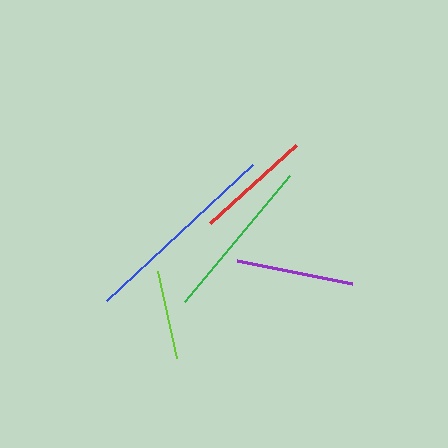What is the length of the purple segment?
The purple segment is approximately 117 pixels long.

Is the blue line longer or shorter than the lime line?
The blue line is longer than the lime line.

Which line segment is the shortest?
The lime line is the shortest at approximately 88 pixels.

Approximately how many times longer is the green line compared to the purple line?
The green line is approximately 1.4 times the length of the purple line.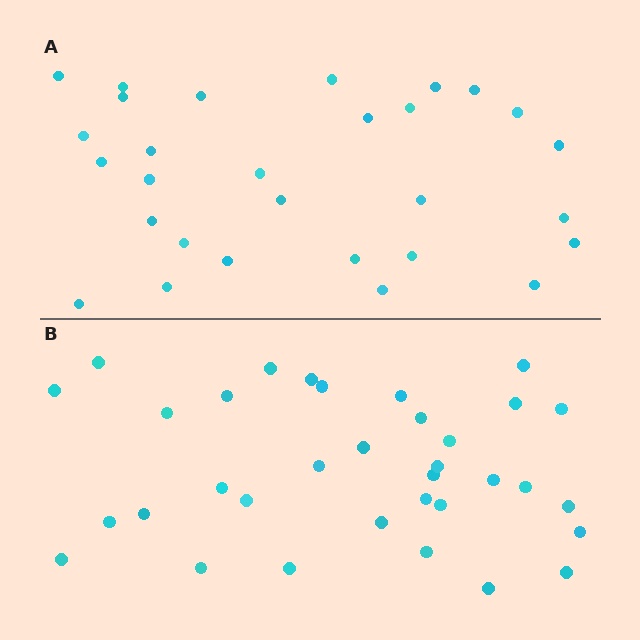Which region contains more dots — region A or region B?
Region B (the bottom region) has more dots.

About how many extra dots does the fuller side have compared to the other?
Region B has about 5 more dots than region A.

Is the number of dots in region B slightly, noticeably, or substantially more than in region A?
Region B has only slightly more — the two regions are fairly close. The ratio is roughly 1.2 to 1.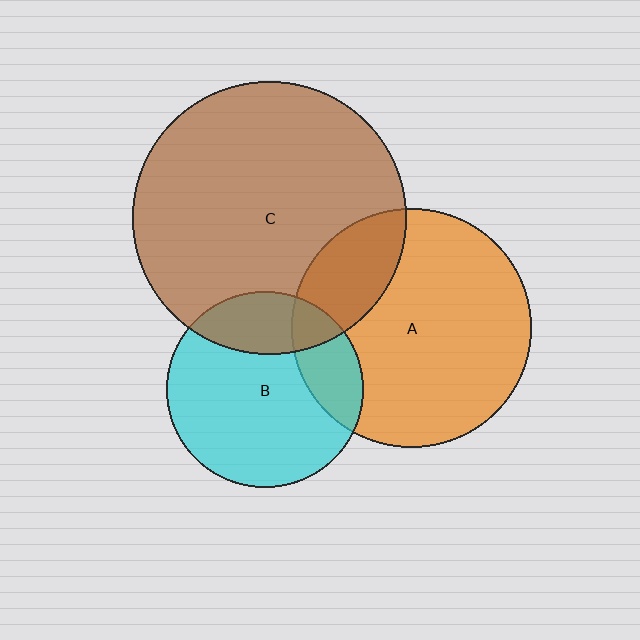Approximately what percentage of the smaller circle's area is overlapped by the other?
Approximately 20%.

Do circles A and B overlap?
Yes.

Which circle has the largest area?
Circle C (brown).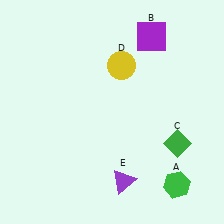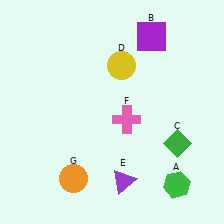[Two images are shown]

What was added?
A pink cross (F), an orange circle (G) were added in Image 2.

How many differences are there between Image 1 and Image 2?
There are 2 differences between the two images.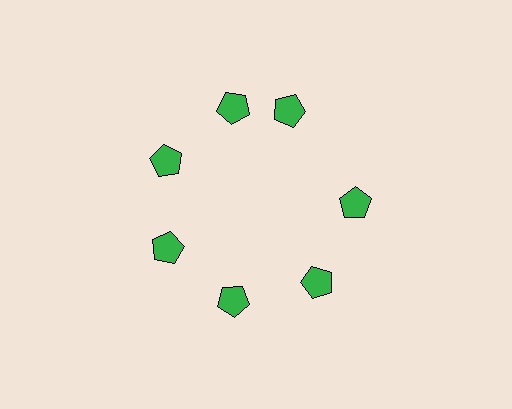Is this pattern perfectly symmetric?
No. The 7 green pentagons are arranged in a ring, but one element near the 1 o'clock position is rotated out of alignment along the ring, breaking the 7-fold rotational symmetry.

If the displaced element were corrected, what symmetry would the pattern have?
It would have 7-fold rotational symmetry — the pattern would map onto itself every 51 degrees.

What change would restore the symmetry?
The symmetry would be restored by rotating it back into even spacing with its neighbors so that all 7 pentagons sit at equal angles and equal distance from the center.